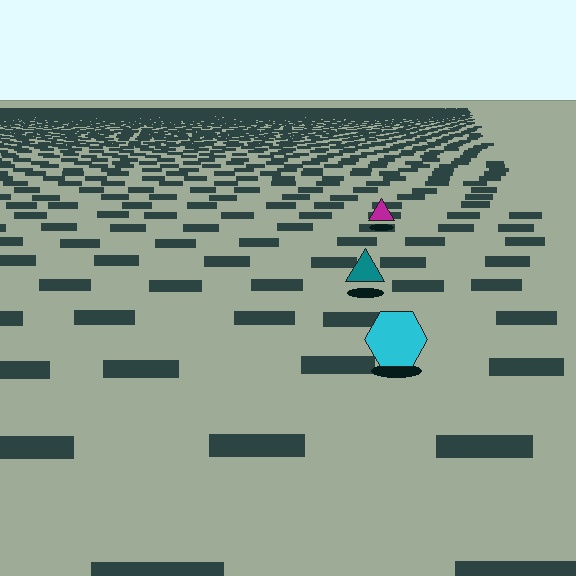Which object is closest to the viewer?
The cyan hexagon is closest. The texture marks near it are larger and more spread out.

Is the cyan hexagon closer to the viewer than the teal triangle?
Yes. The cyan hexagon is closer — you can tell from the texture gradient: the ground texture is coarser near it.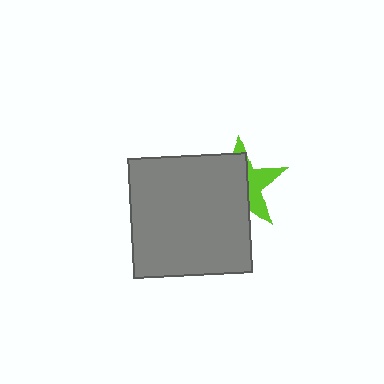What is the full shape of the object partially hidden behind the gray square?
The partially hidden object is a lime star.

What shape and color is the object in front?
The object in front is a gray square.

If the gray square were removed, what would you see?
You would see the complete lime star.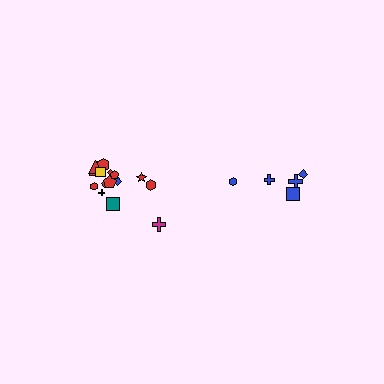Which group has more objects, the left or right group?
The left group.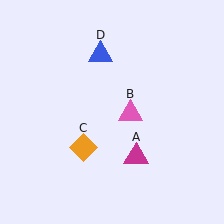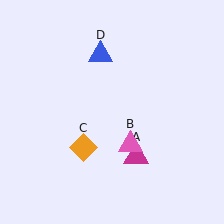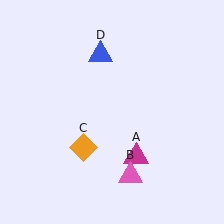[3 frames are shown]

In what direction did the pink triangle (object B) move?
The pink triangle (object B) moved down.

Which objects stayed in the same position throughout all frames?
Magenta triangle (object A) and orange diamond (object C) and blue triangle (object D) remained stationary.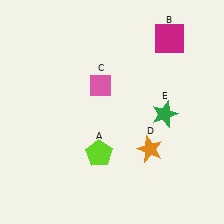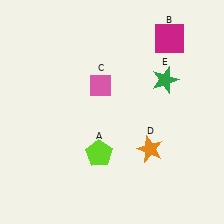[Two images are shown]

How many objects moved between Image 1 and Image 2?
1 object moved between the two images.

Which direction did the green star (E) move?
The green star (E) moved up.